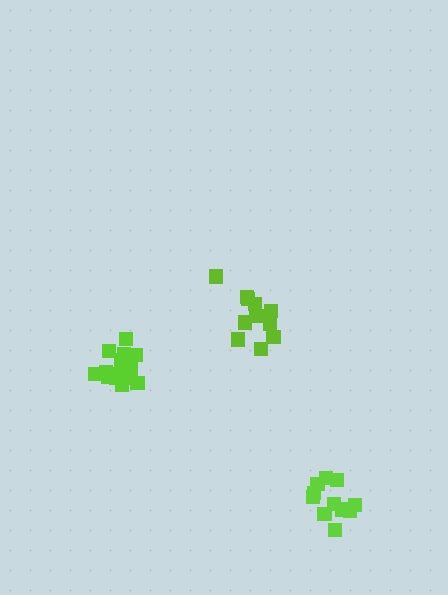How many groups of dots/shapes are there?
There are 3 groups.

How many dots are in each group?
Group 1: 12 dots, Group 2: 17 dots, Group 3: 11 dots (40 total).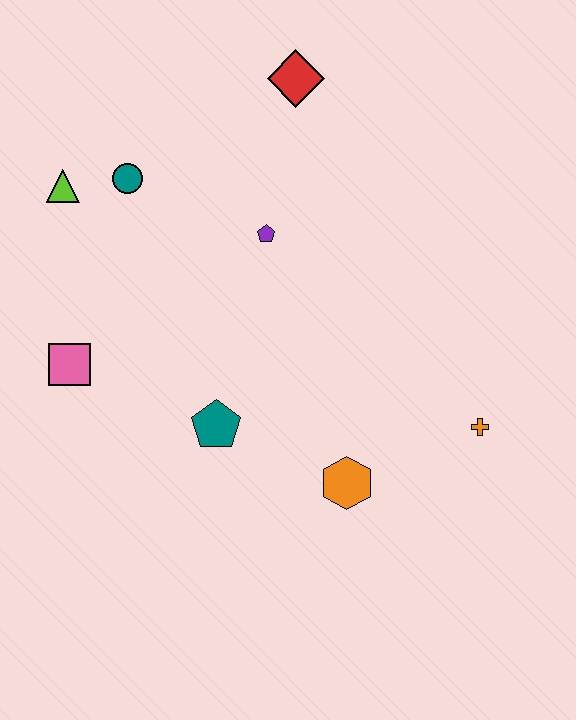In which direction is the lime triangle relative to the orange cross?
The lime triangle is to the left of the orange cross.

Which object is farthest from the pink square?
The orange cross is farthest from the pink square.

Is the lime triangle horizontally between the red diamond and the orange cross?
No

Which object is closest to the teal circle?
The lime triangle is closest to the teal circle.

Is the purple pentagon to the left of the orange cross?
Yes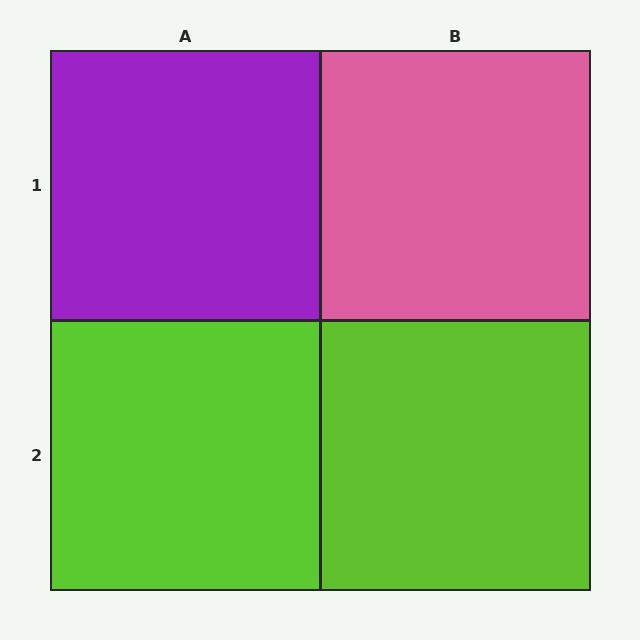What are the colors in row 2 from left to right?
Lime, lime.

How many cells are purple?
1 cell is purple.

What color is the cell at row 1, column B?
Pink.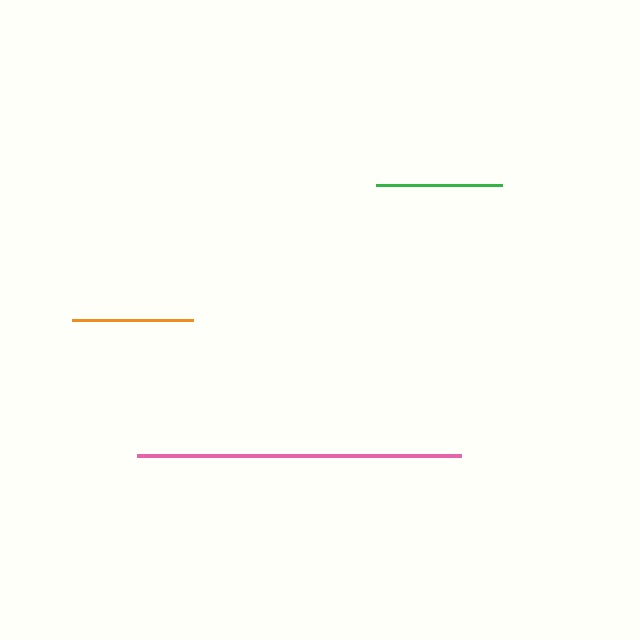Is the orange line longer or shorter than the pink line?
The pink line is longer than the orange line.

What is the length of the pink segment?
The pink segment is approximately 324 pixels long.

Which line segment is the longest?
The pink line is the longest at approximately 324 pixels.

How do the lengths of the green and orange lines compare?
The green and orange lines are approximately the same length.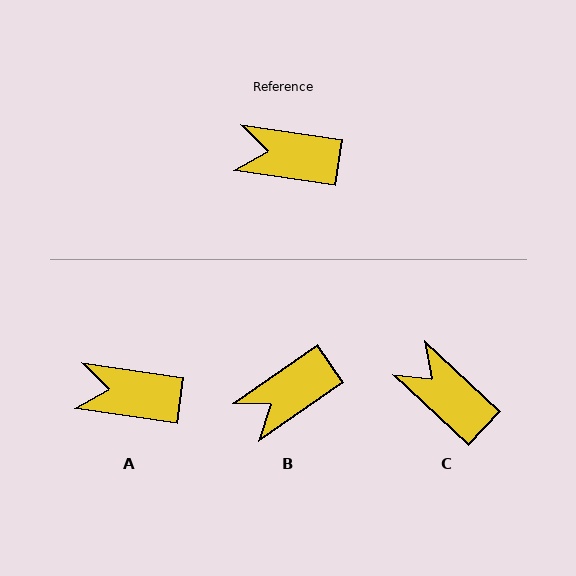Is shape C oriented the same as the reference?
No, it is off by about 35 degrees.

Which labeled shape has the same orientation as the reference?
A.